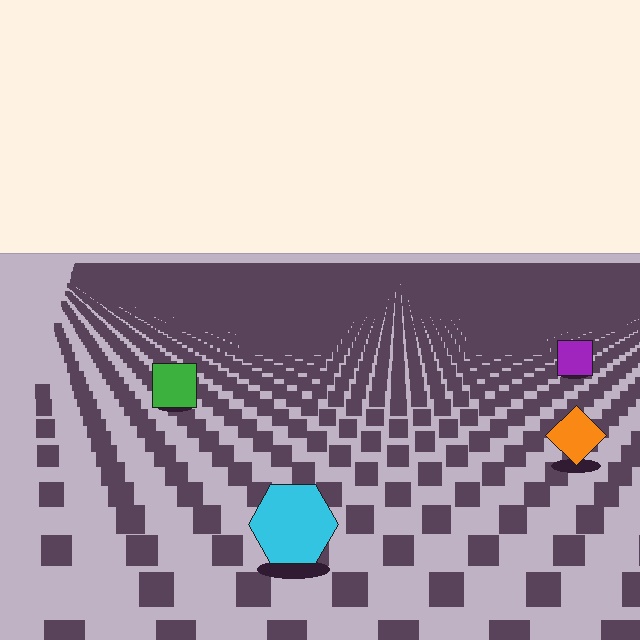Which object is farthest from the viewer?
The purple square is farthest from the viewer. It appears smaller and the ground texture around it is denser.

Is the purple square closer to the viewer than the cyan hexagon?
No. The cyan hexagon is closer — you can tell from the texture gradient: the ground texture is coarser near it.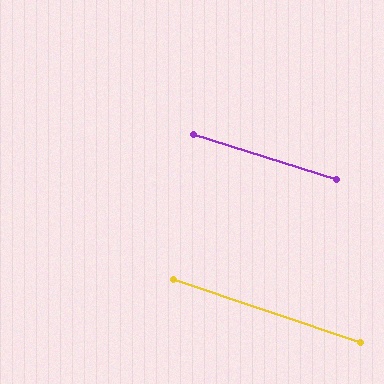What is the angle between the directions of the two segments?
Approximately 1 degree.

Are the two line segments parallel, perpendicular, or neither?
Parallel — their directions differ by only 1.1°.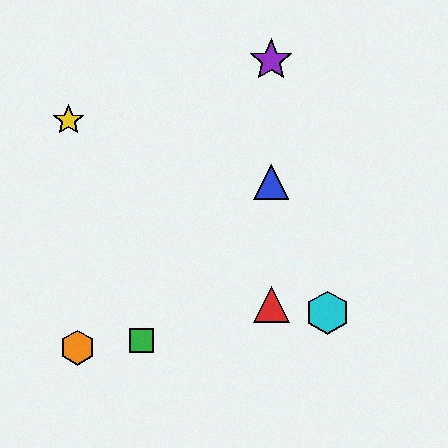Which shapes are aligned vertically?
The red triangle, the blue triangle, the purple star are aligned vertically.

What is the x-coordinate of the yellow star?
The yellow star is at x≈69.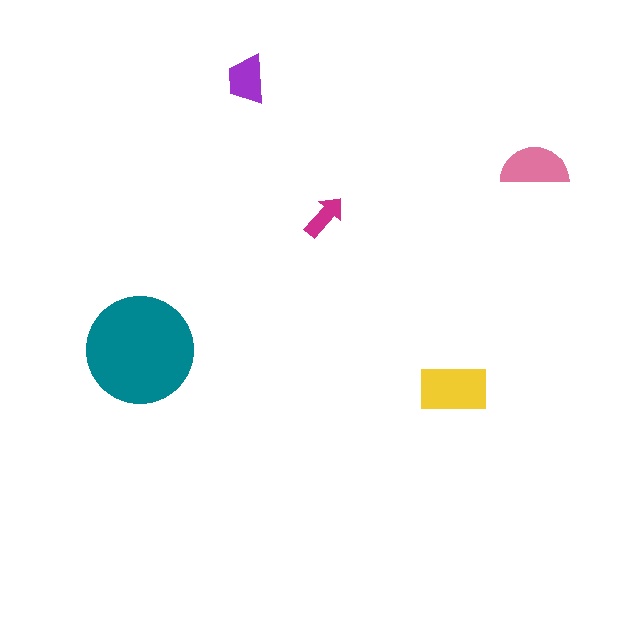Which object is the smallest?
The magenta arrow.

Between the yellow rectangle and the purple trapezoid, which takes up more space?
The yellow rectangle.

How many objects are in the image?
There are 5 objects in the image.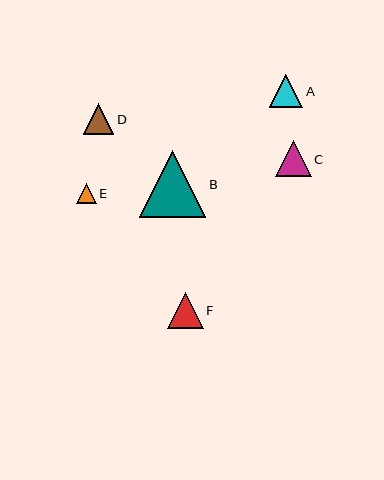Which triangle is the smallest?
Triangle E is the smallest with a size of approximately 20 pixels.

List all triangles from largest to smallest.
From largest to smallest: B, C, F, A, D, E.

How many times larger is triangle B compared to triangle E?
Triangle B is approximately 3.3 times the size of triangle E.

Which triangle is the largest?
Triangle B is the largest with a size of approximately 66 pixels.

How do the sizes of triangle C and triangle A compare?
Triangle C and triangle A are approximately the same size.